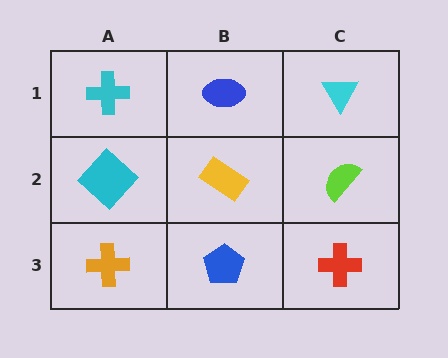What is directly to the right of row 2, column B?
A lime semicircle.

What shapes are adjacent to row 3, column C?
A lime semicircle (row 2, column C), a blue pentagon (row 3, column B).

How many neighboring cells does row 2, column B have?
4.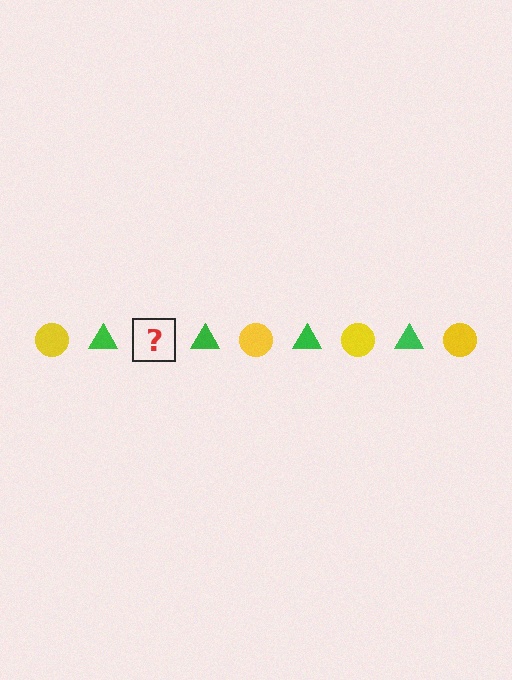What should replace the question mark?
The question mark should be replaced with a yellow circle.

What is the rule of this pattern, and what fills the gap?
The rule is that the pattern alternates between yellow circle and green triangle. The gap should be filled with a yellow circle.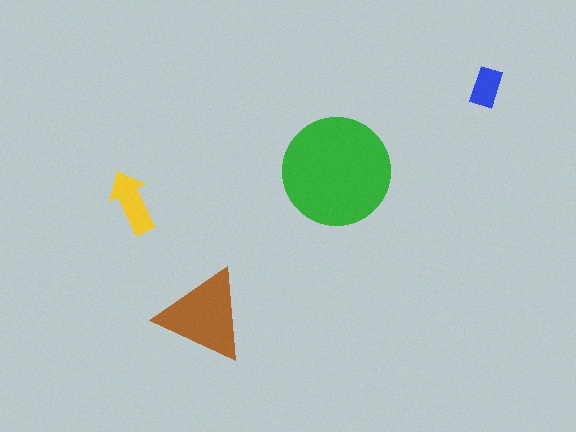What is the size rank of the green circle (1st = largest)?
1st.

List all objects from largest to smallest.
The green circle, the brown triangle, the yellow arrow, the blue rectangle.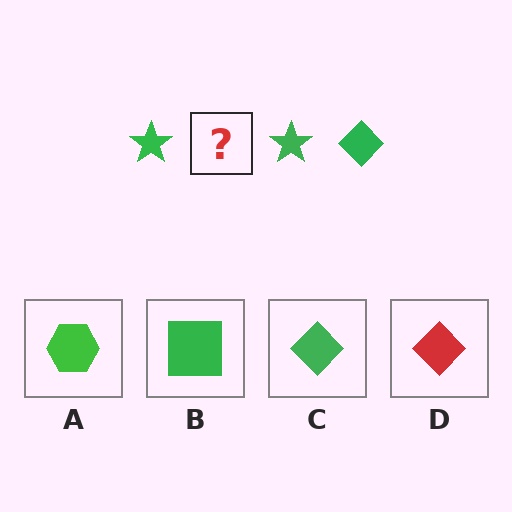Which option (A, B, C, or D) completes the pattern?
C.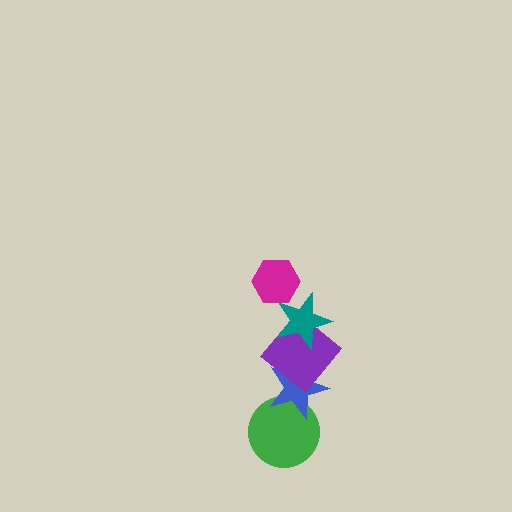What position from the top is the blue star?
The blue star is 4th from the top.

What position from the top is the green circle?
The green circle is 5th from the top.